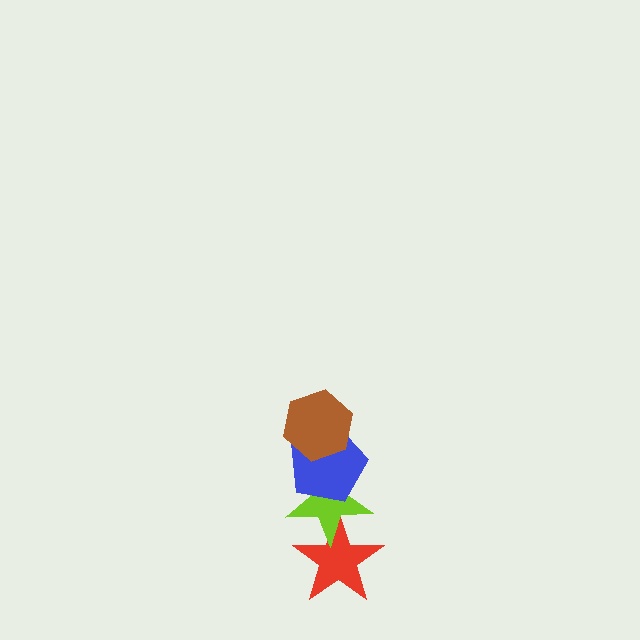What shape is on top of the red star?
The lime star is on top of the red star.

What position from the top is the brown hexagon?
The brown hexagon is 1st from the top.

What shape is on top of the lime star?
The blue pentagon is on top of the lime star.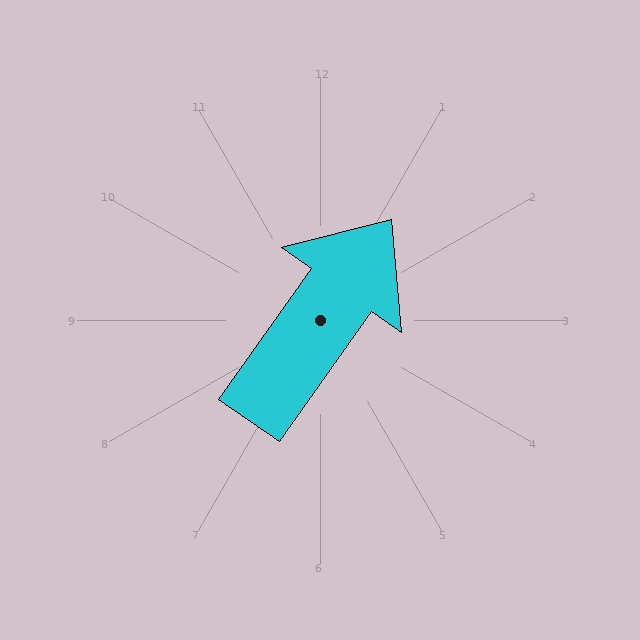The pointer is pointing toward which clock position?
Roughly 1 o'clock.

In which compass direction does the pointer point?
Northeast.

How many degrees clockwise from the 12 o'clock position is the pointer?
Approximately 35 degrees.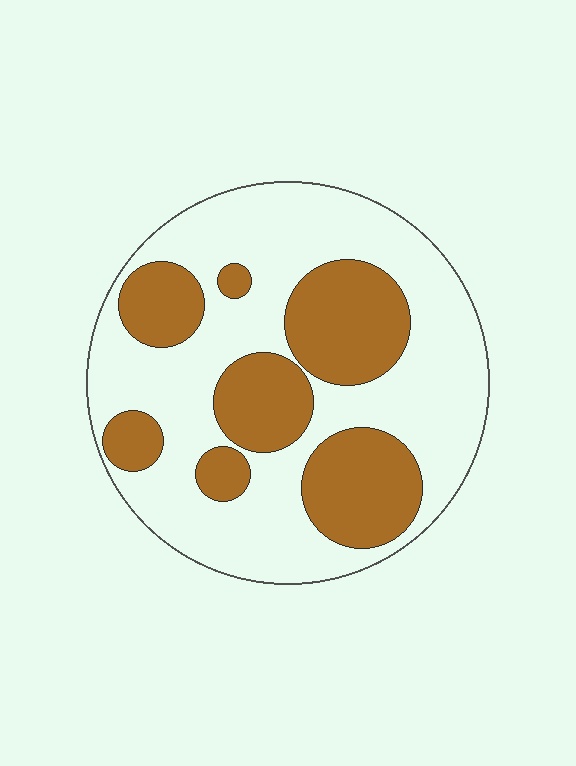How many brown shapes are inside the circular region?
7.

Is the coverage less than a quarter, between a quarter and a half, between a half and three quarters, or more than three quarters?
Between a quarter and a half.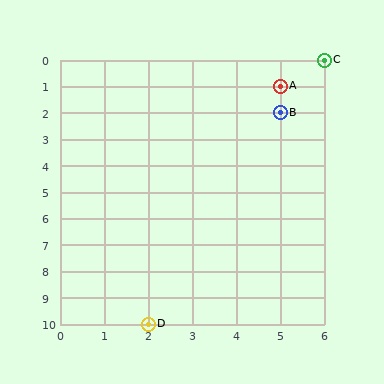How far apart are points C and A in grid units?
Points C and A are 1 column and 1 row apart (about 1.4 grid units diagonally).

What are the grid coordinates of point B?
Point B is at grid coordinates (5, 2).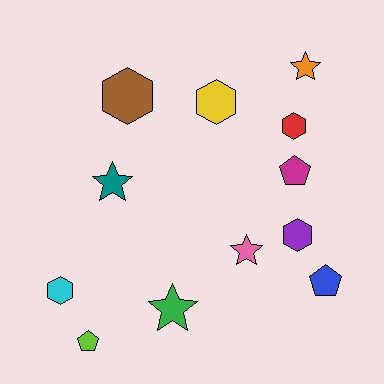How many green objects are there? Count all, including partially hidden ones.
There is 1 green object.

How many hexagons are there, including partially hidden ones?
There are 5 hexagons.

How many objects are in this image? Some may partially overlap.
There are 12 objects.